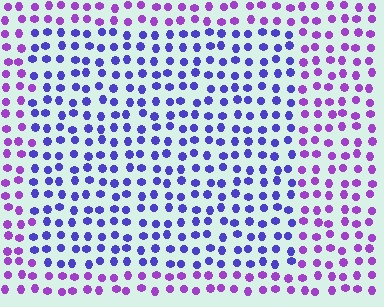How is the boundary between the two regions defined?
The boundary is defined purely by a slight shift in hue (about 38 degrees). Spacing, size, and orientation are identical on both sides.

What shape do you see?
I see a rectangle.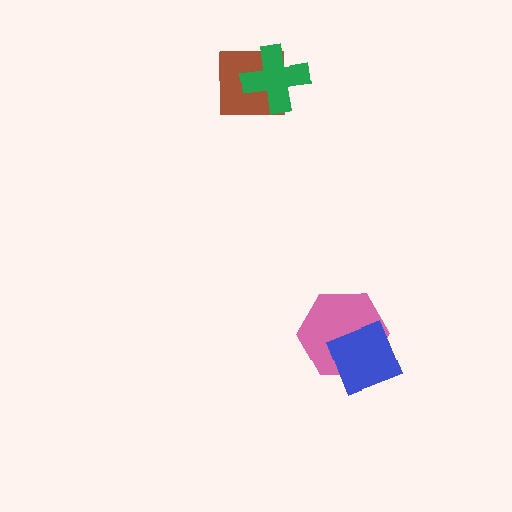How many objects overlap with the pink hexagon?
1 object overlaps with the pink hexagon.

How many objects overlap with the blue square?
1 object overlaps with the blue square.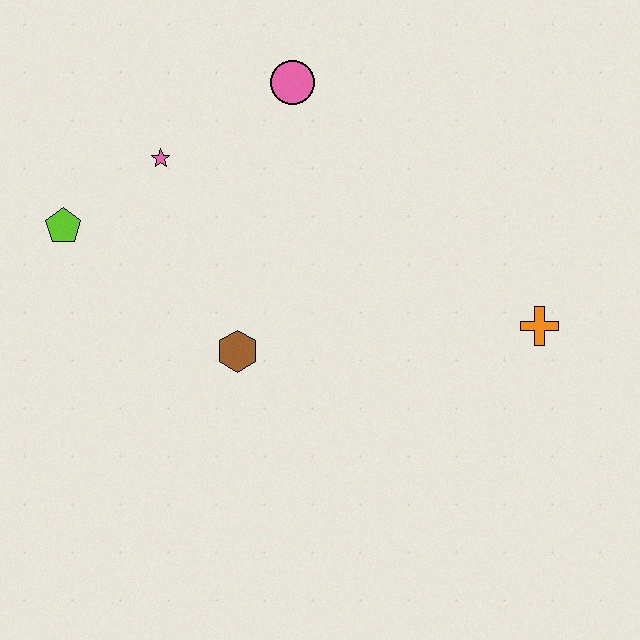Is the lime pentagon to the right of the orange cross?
No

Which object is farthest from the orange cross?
The lime pentagon is farthest from the orange cross.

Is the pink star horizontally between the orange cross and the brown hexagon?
No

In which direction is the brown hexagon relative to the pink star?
The brown hexagon is below the pink star.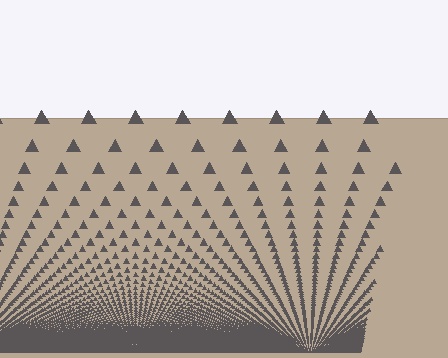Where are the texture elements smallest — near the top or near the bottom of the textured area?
Near the bottom.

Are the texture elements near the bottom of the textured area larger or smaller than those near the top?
Smaller. The gradient is inverted — elements near the bottom are smaller and denser.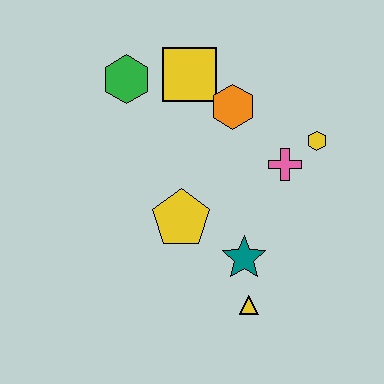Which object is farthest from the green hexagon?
The yellow triangle is farthest from the green hexagon.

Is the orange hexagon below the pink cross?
No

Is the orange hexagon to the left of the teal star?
Yes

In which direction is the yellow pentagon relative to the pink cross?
The yellow pentagon is to the left of the pink cross.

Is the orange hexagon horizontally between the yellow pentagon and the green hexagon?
No